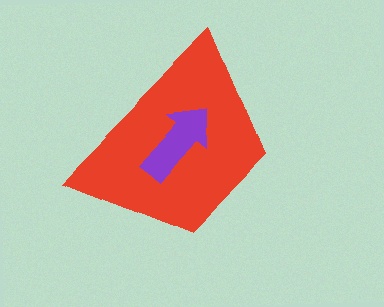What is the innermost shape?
The purple arrow.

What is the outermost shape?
The red trapezoid.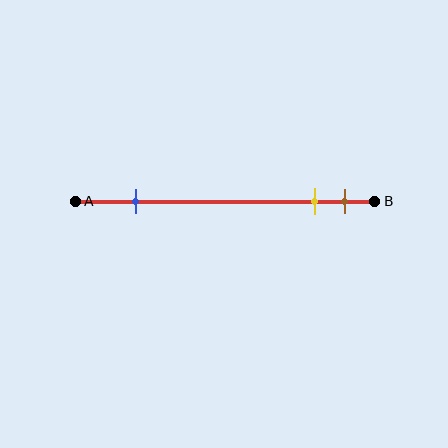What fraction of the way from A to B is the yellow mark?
The yellow mark is approximately 80% (0.8) of the way from A to B.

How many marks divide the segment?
There are 3 marks dividing the segment.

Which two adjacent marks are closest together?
The yellow and brown marks are the closest adjacent pair.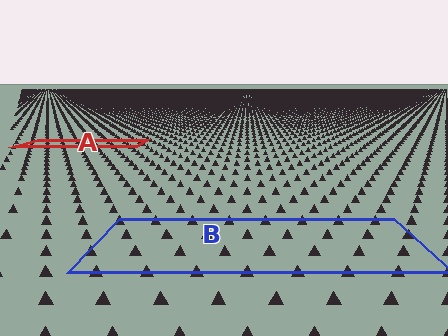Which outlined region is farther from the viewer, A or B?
Region A is farther from the viewer — the texture elements inside it appear smaller and more densely packed.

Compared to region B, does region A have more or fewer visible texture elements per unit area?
Region A has more texture elements per unit area — they are packed more densely because it is farther away.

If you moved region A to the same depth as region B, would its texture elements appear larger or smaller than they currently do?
They would appear larger. At a closer depth, the same texture elements are projected at a bigger on-screen size.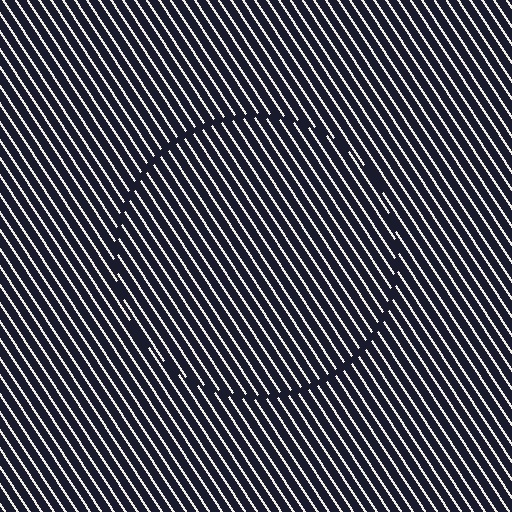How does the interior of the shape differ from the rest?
The interior of the shape contains the same grating, shifted by half a period — the contour is defined by the phase discontinuity where line-ends from the inner and outer gratings abut.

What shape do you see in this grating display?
An illusory circle. The interior of the shape contains the same grating, shifted by half a period — the contour is defined by the phase discontinuity where line-ends from the inner and outer gratings abut.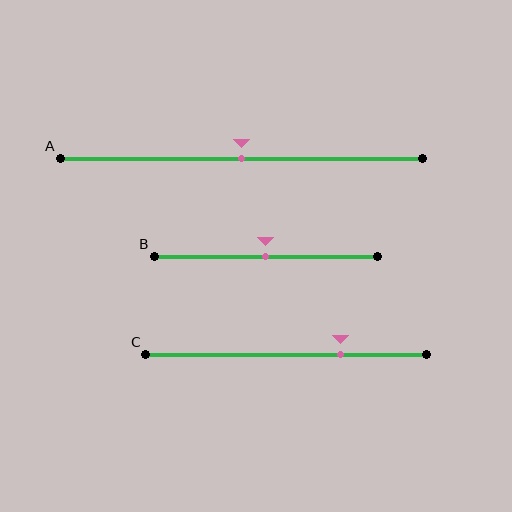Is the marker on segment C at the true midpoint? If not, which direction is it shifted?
No, the marker on segment C is shifted to the right by about 19% of the segment length.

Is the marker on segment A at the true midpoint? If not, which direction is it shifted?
Yes, the marker on segment A is at the true midpoint.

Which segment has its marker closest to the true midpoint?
Segment A has its marker closest to the true midpoint.